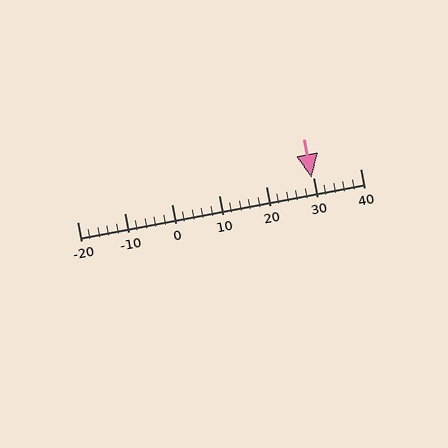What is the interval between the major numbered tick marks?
The major tick marks are spaced 10 units apart.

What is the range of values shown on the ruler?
The ruler shows values from -20 to 40.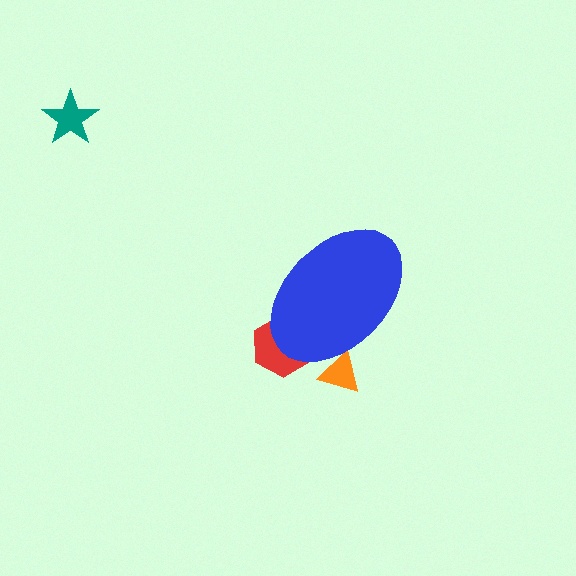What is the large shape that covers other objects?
A blue ellipse.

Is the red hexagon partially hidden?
Yes, the red hexagon is partially hidden behind the blue ellipse.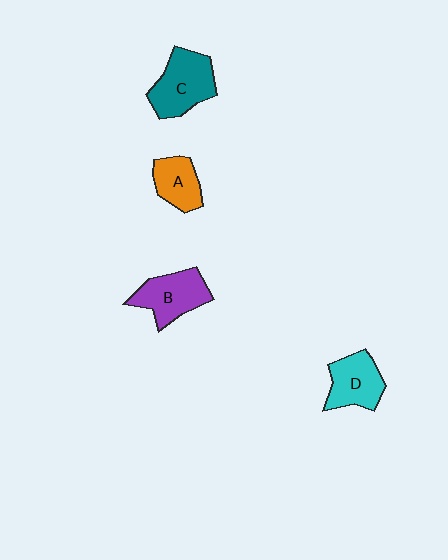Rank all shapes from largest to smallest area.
From largest to smallest: C (teal), B (purple), D (cyan), A (orange).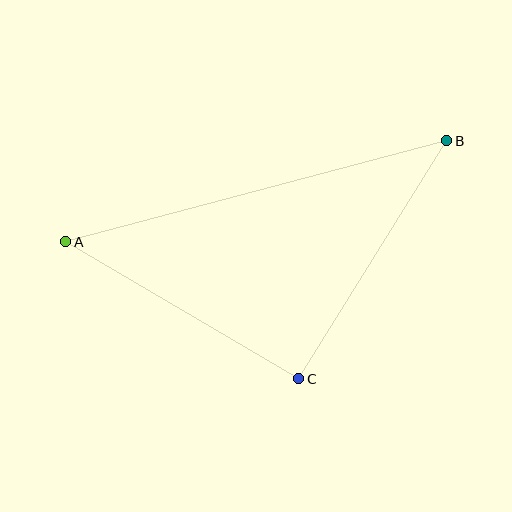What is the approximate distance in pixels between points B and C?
The distance between B and C is approximately 280 pixels.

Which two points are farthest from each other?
Points A and B are farthest from each other.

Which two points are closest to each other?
Points A and C are closest to each other.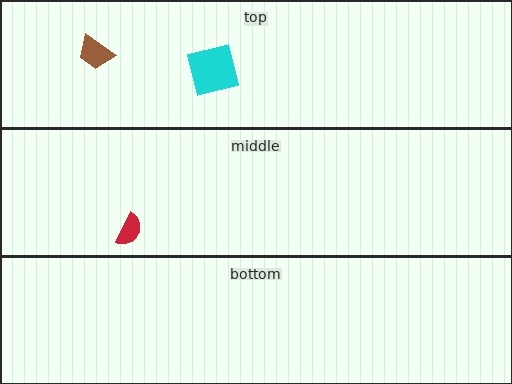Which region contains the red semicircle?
The middle region.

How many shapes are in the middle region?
1.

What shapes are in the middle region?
The red semicircle.